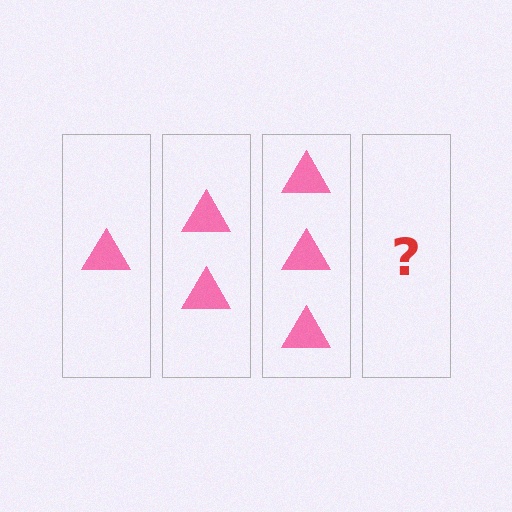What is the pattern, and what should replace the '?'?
The pattern is that each step adds one more triangle. The '?' should be 4 triangles.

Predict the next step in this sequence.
The next step is 4 triangles.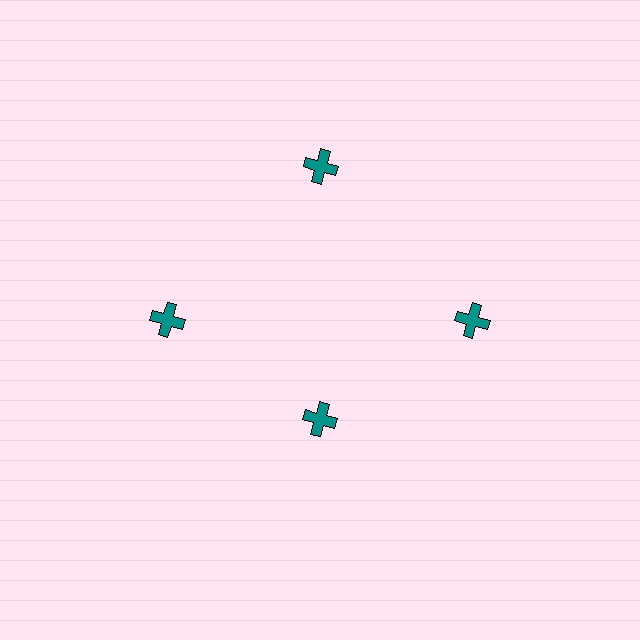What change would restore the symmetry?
The symmetry would be restored by moving it outward, back onto the ring so that all 4 crosses sit at equal angles and equal distance from the center.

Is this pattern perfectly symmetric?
No. The 4 teal crosses are arranged in a ring, but one element near the 6 o'clock position is pulled inward toward the center, breaking the 4-fold rotational symmetry.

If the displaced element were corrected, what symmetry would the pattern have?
It would have 4-fold rotational symmetry — the pattern would map onto itself every 90 degrees.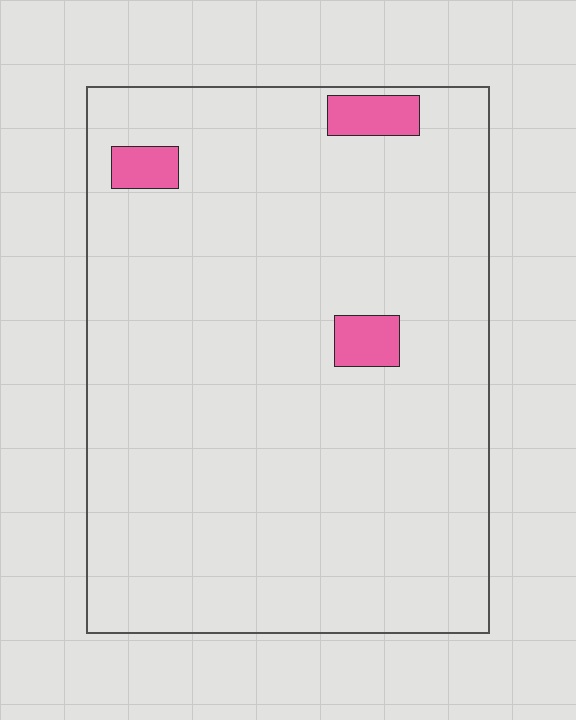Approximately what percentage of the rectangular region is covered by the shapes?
Approximately 5%.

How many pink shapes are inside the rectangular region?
3.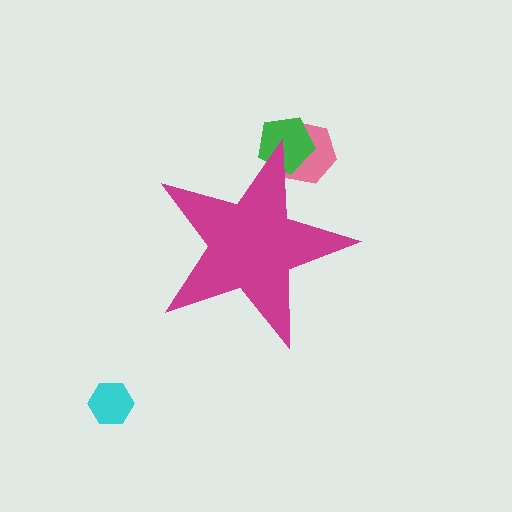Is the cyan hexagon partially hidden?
No, the cyan hexagon is fully visible.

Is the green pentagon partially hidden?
Yes, the green pentagon is partially hidden behind the magenta star.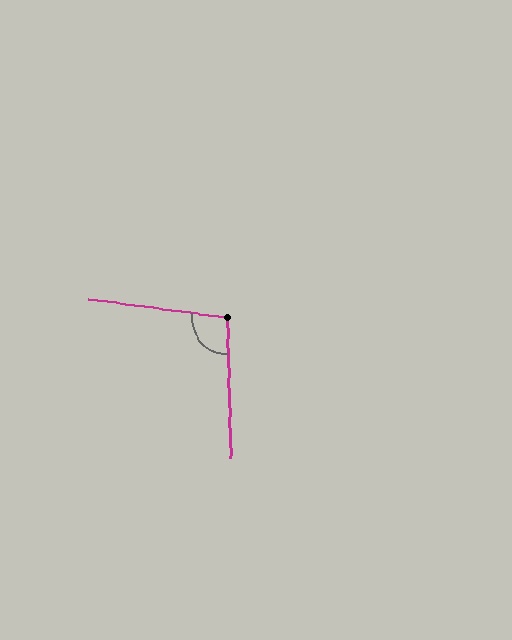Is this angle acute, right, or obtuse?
It is obtuse.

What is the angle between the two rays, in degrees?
Approximately 99 degrees.